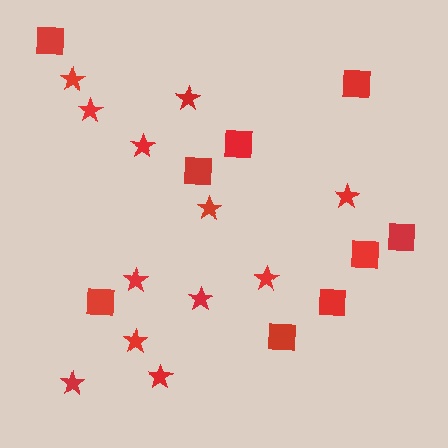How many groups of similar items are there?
There are 2 groups: one group of squares (9) and one group of stars (12).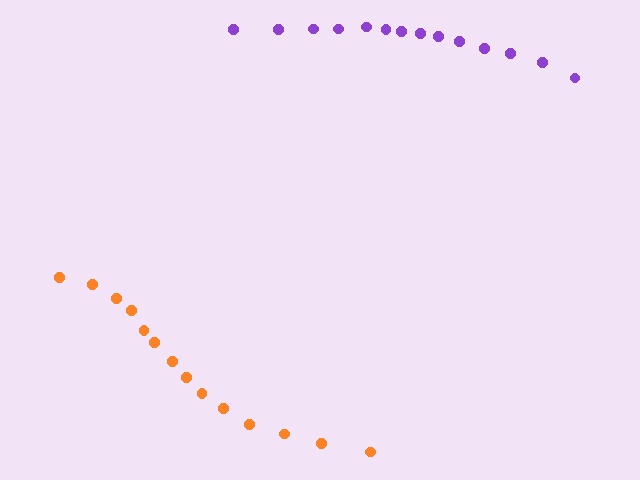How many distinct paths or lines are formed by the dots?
There are 2 distinct paths.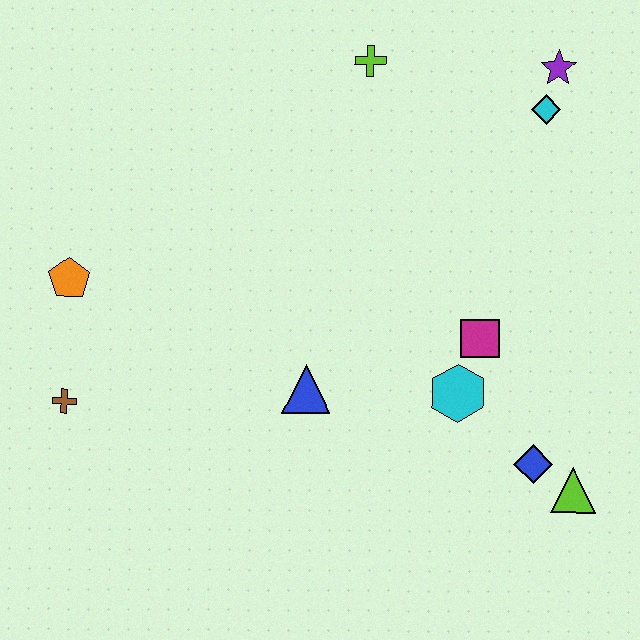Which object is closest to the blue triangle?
The cyan hexagon is closest to the blue triangle.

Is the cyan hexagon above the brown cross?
Yes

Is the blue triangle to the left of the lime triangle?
Yes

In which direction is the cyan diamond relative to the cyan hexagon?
The cyan diamond is above the cyan hexagon.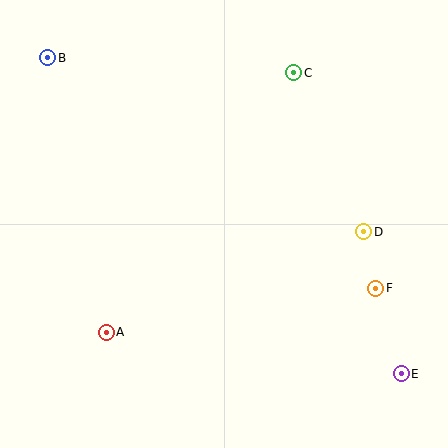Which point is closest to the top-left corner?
Point B is closest to the top-left corner.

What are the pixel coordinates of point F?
Point F is at (376, 288).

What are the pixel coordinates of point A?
Point A is at (106, 332).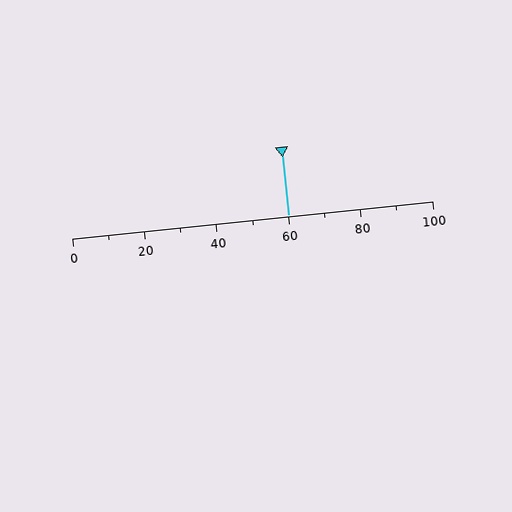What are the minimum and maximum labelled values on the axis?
The axis runs from 0 to 100.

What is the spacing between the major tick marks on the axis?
The major ticks are spaced 20 apart.